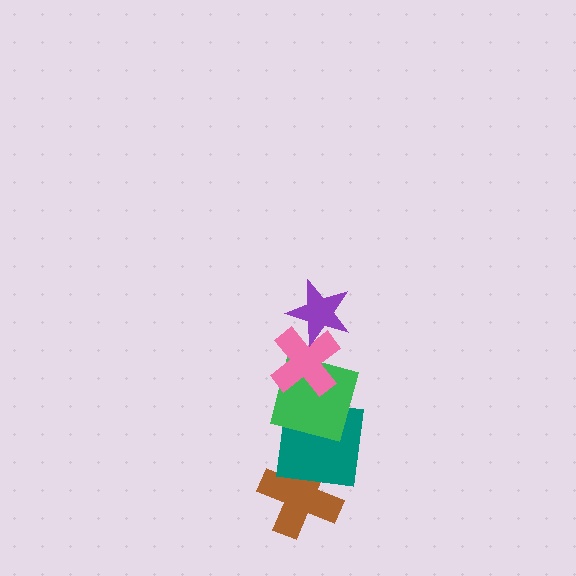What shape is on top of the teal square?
The green square is on top of the teal square.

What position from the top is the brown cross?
The brown cross is 5th from the top.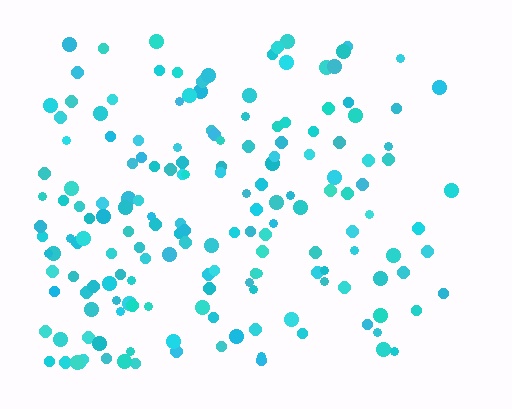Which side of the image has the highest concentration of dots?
The left.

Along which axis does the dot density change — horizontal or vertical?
Horizontal.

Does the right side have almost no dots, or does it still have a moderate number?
Still a moderate number, just noticeably fewer than the left.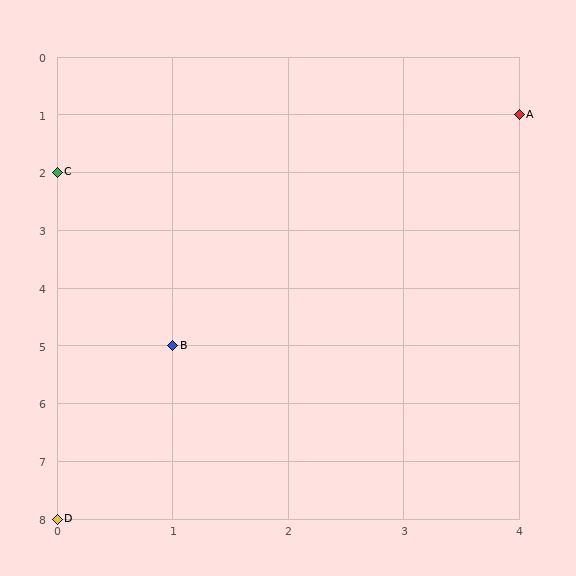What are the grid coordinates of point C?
Point C is at grid coordinates (0, 2).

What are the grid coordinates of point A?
Point A is at grid coordinates (4, 1).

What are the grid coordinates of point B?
Point B is at grid coordinates (1, 5).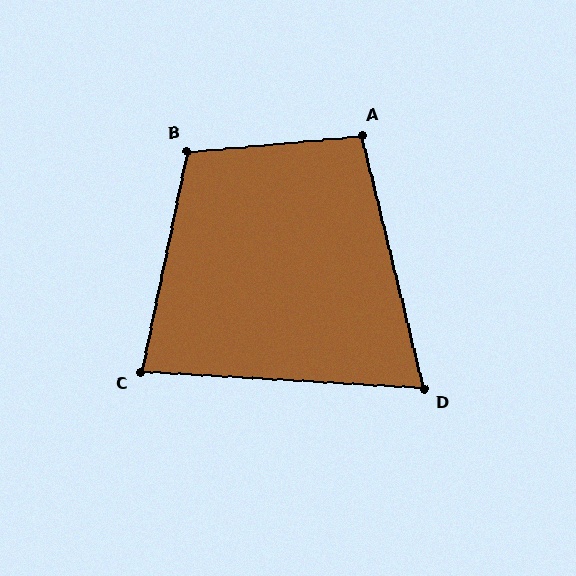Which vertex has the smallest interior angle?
D, at approximately 73 degrees.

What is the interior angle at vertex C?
Approximately 82 degrees (acute).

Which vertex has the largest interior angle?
B, at approximately 107 degrees.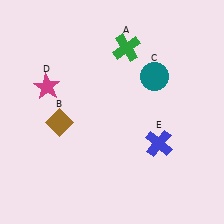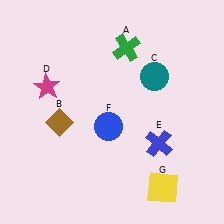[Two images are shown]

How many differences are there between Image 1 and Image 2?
There are 2 differences between the two images.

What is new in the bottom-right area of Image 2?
A yellow square (G) was added in the bottom-right area of Image 2.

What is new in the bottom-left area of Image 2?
A blue circle (F) was added in the bottom-left area of Image 2.